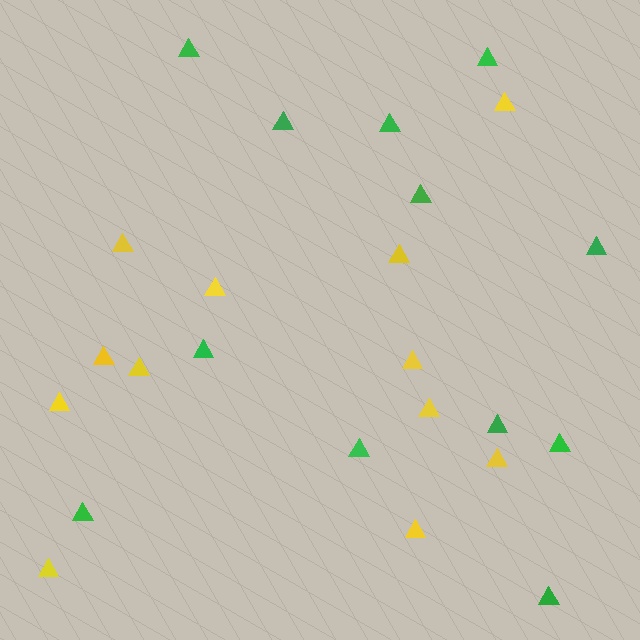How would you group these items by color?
There are 2 groups: one group of green triangles (12) and one group of yellow triangles (12).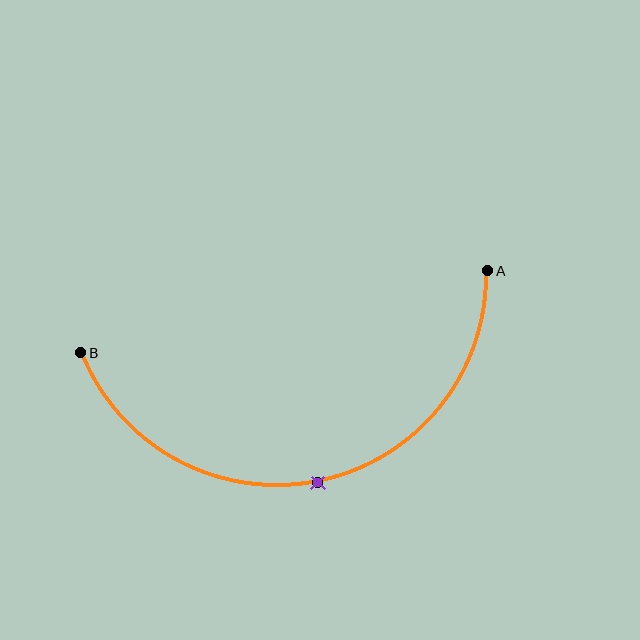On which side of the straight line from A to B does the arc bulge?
The arc bulges below the straight line connecting A and B.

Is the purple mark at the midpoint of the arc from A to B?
Yes. The purple mark lies on the arc at equal arc-length from both A and B — it is the arc midpoint.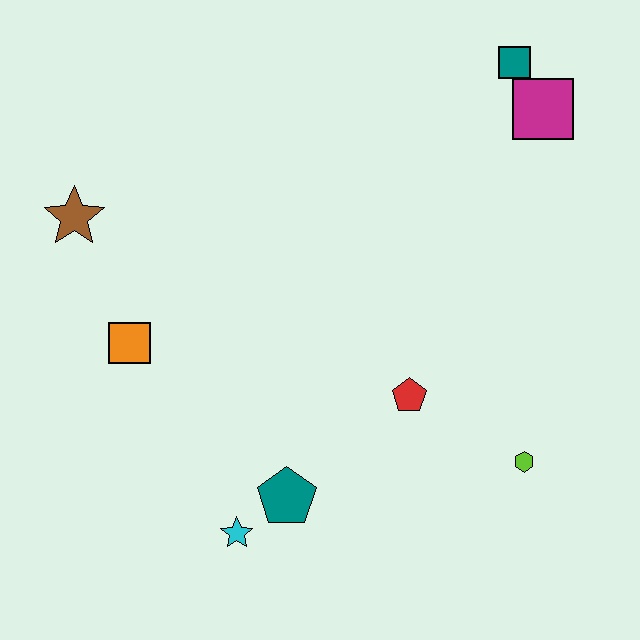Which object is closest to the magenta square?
The teal square is closest to the magenta square.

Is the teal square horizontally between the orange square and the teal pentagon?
No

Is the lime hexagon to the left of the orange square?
No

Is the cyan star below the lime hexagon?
Yes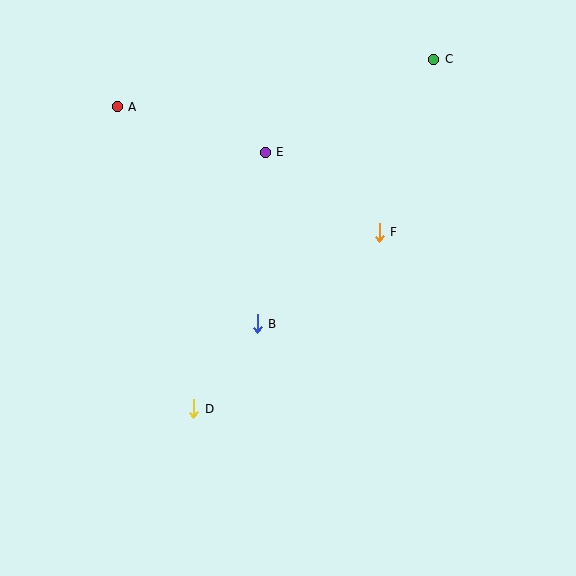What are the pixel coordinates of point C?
Point C is at (434, 59).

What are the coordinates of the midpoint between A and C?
The midpoint between A and C is at (275, 83).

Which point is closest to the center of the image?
Point B at (257, 324) is closest to the center.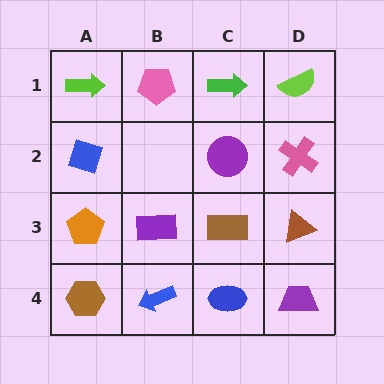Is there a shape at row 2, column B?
No, that cell is empty.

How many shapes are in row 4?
4 shapes.